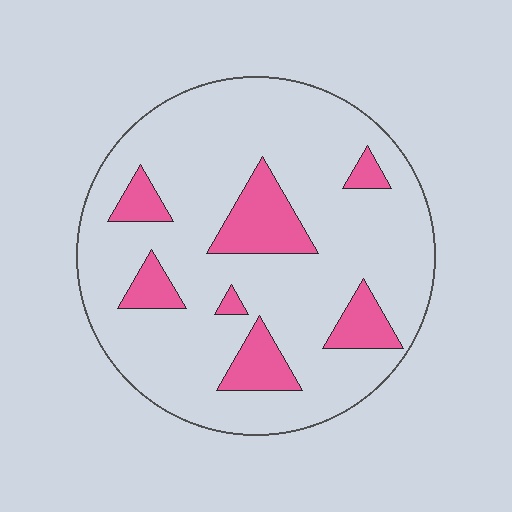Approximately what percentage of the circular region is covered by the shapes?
Approximately 15%.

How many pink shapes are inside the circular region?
7.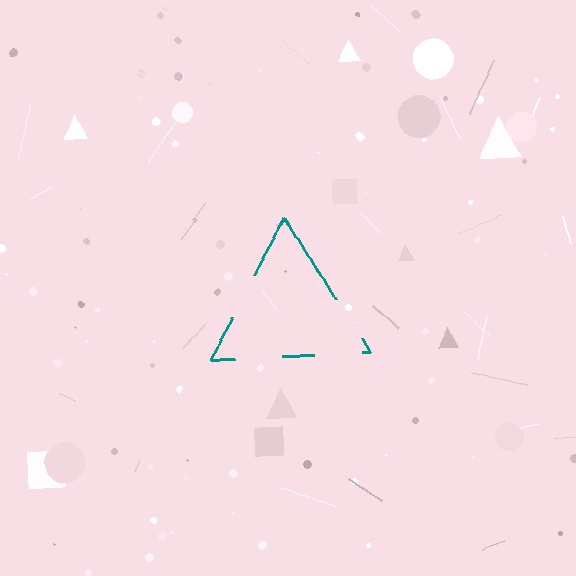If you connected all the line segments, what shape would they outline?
They would outline a triangle.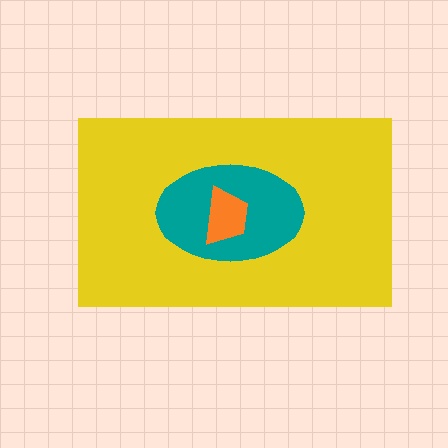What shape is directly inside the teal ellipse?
The orange trapezoid.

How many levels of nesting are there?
3.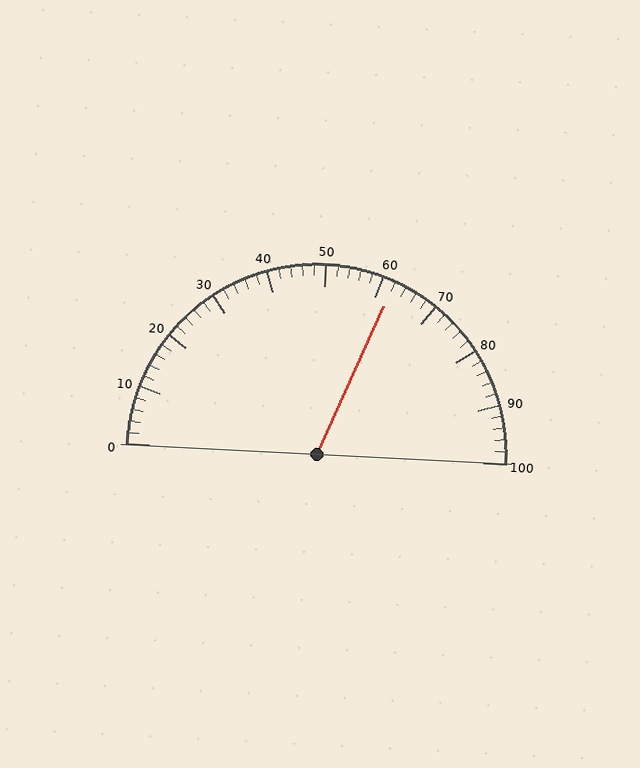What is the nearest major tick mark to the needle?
The nearest major tick mark is 60.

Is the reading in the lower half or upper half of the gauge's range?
The reading is in the upper half of the range (0 to 100).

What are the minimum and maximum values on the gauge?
The gauge ranges from 0 to 100.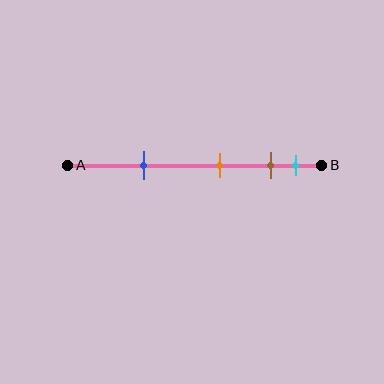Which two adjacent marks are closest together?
The brown and cyan marks are the closest adjacent pair.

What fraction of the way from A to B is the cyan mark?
The cyan mark is approximately 90% (0.9) of the way from A to B.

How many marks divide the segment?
There are 4 marks dividing the segment.